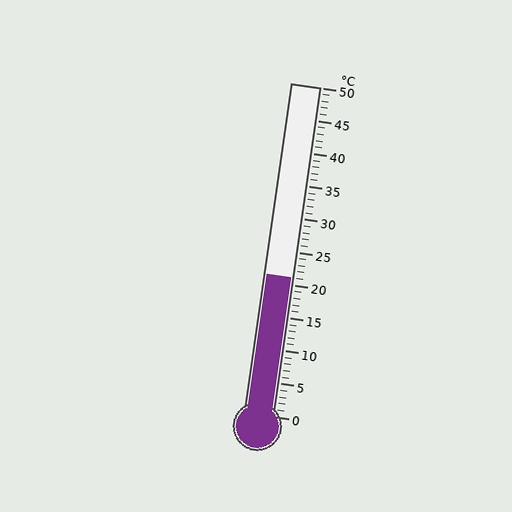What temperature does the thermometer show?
The thermometer shows approximately 21°C.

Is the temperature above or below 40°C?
The temperature is below 40°C.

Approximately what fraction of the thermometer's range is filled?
The thermometer is filled to approximately 40% of its range.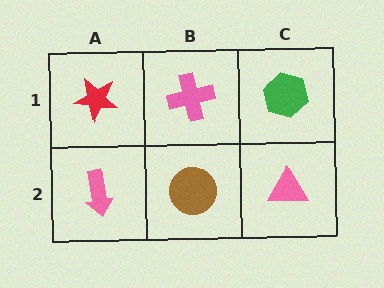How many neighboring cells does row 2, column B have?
3.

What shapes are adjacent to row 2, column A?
A red star (row 1, column A), a brown circle (row 2, column B).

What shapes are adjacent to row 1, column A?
A pink arrow (row 2, column A), a pink cross (row 1, column B).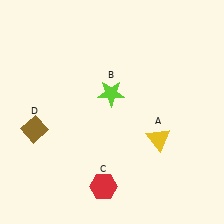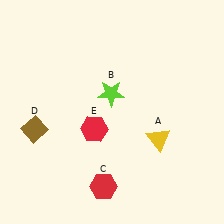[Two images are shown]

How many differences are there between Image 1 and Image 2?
There is 1 difference between the two images.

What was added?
A red hexagon (E) was added in Image 2.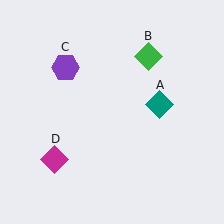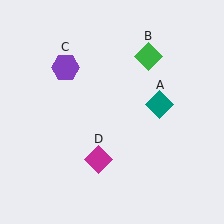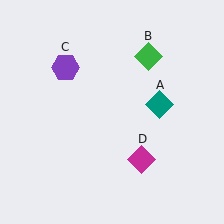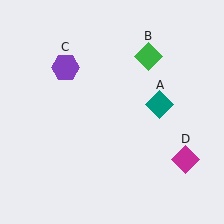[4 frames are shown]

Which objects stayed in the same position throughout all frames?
Teal diamond (object A) and green diamond (object B) and purple hexagon (object C) remained stationary.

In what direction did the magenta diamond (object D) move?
The magenta diamond (object D) moved right.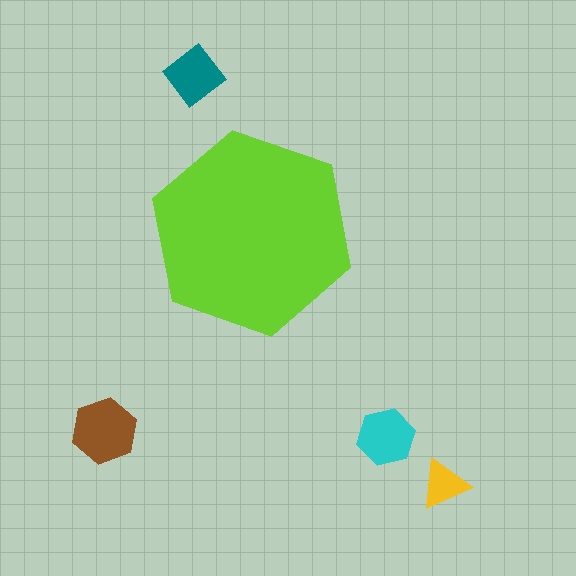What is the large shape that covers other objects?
A lime hexagon.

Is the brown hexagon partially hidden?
No, the brown hexagon is fully visible.